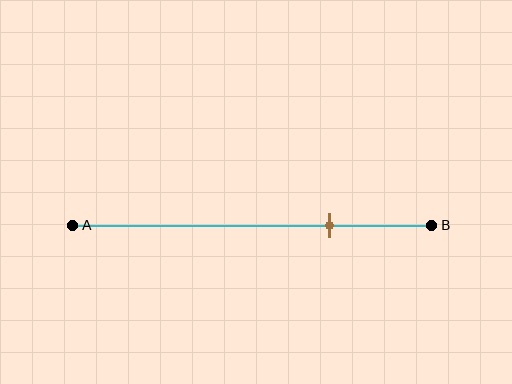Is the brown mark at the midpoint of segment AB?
No, the mark is at about 70% from A, not at the 50% midpoint.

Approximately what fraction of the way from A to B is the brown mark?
The brown mark is approximately 70% of the way from A to B.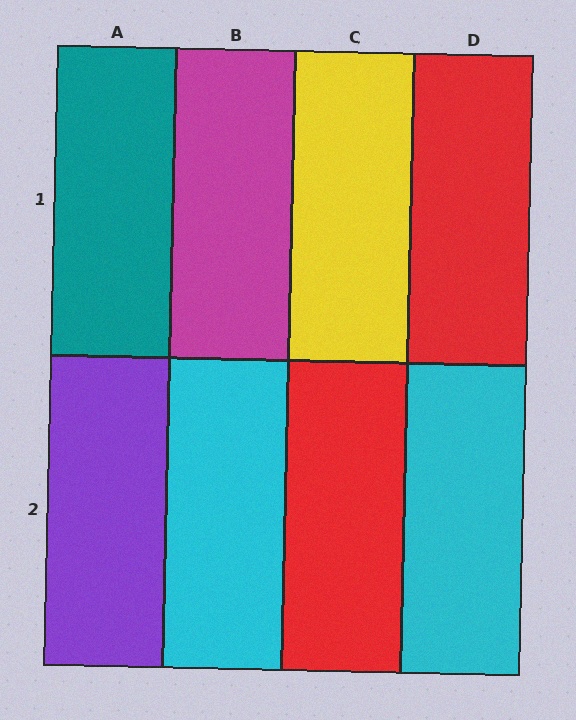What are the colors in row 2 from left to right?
Purple, cyan, red, cyan.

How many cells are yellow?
1 cell is yellow.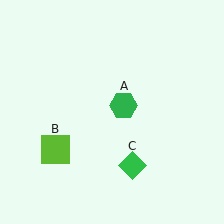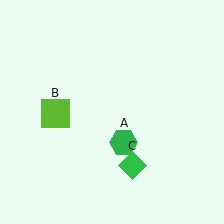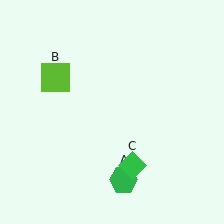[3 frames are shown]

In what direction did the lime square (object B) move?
The lime square (object B) moved up.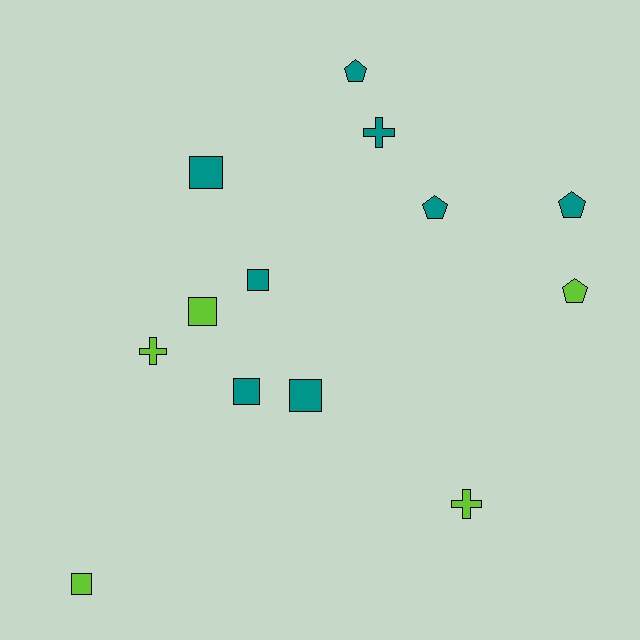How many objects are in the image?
There are 13 objects.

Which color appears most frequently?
Teal, with 8 objects.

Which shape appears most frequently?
Square, with 6 objects.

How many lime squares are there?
There are 2 lime squares.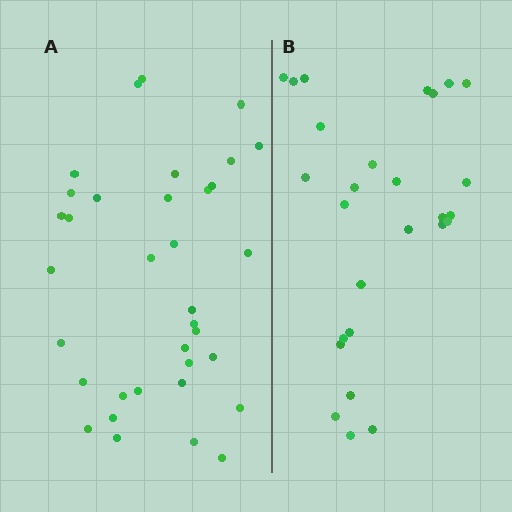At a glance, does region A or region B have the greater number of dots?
Region A (the left region) has more dots.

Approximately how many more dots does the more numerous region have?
Region A has roughly 8 or so more dots than region B.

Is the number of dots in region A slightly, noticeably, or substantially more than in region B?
Region A has noticeably more, but not dramatically so. The ratio is roughly 1.3 to 1.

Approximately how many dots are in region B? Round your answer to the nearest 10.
About 30 dots. (The exact count is 27, which rounds to 30.)